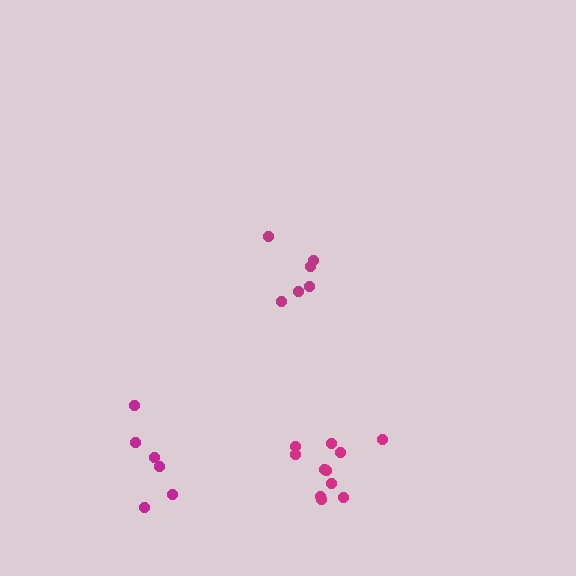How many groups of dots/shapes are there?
There are 3 groups.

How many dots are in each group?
Group 1: 6 dots, Group 2: 6 dots, Group 3: 11 dots (23 total).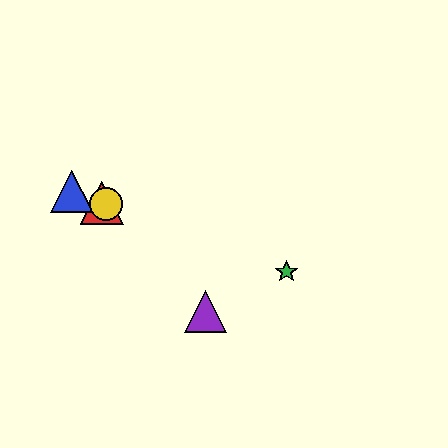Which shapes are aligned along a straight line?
The red triangle, the blue triangle, the green star, the yellow circle are aligned along a straight line.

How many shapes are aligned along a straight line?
4 shapes (the red triangle, the blue triangle, the green star, the yellow circle) are aligned along a straight line.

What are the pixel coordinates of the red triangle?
The red triangle is at (102, 203).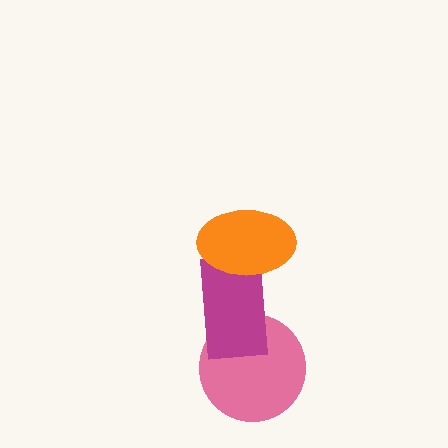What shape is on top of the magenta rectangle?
The orange ellipse is on top of the magenta rectangle.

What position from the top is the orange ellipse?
The orange ellipse is 1st from the top.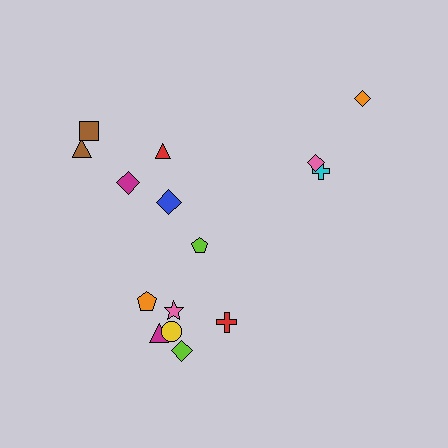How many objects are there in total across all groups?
There are 15 objects.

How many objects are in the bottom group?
There are 7 objects.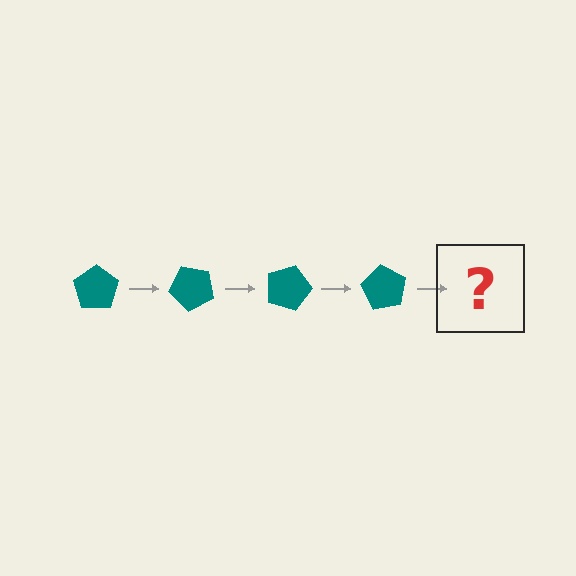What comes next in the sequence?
The next element should be a teal pentagon rotated 180 degrees.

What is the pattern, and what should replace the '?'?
The pattern is that the pentagon rotates 45 degrees each step. The '?' should be a teal pentagon rotated 180 degrees.